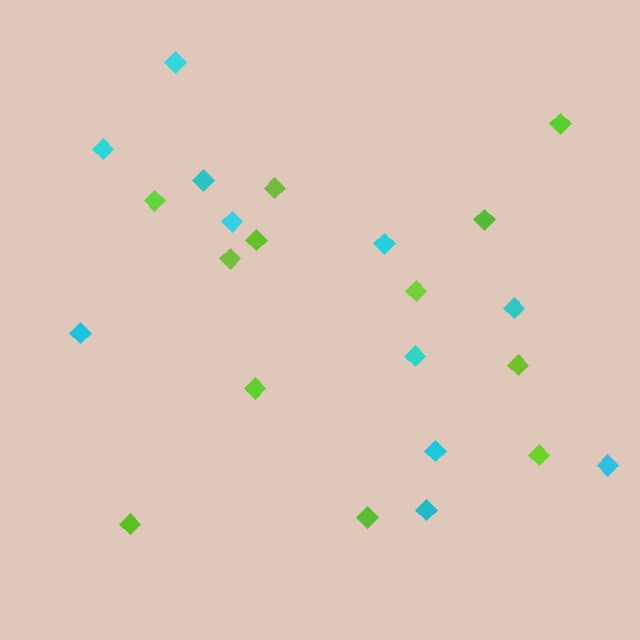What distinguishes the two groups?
There are 2 groups: one group of cyan diamonds (11) and one group of lime diamonds (12).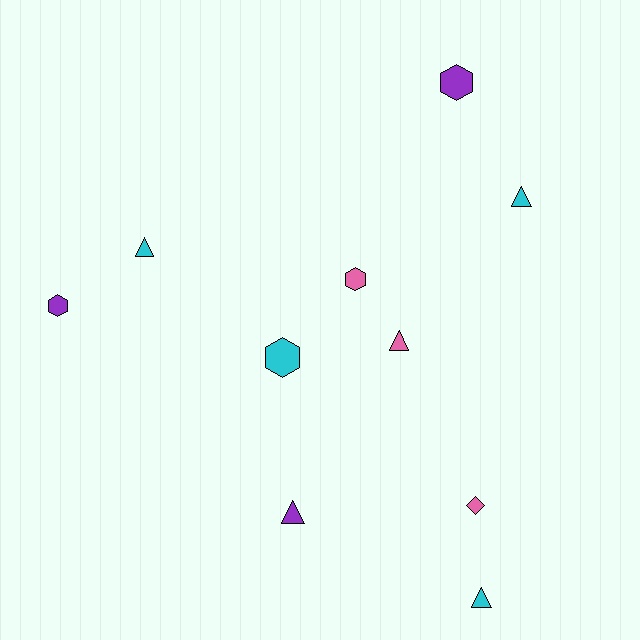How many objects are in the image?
There are 10 objects.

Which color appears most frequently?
Cyan, with 4 objects.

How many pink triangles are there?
There is 1 pink triangle.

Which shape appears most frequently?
Triangle, with 5 objects.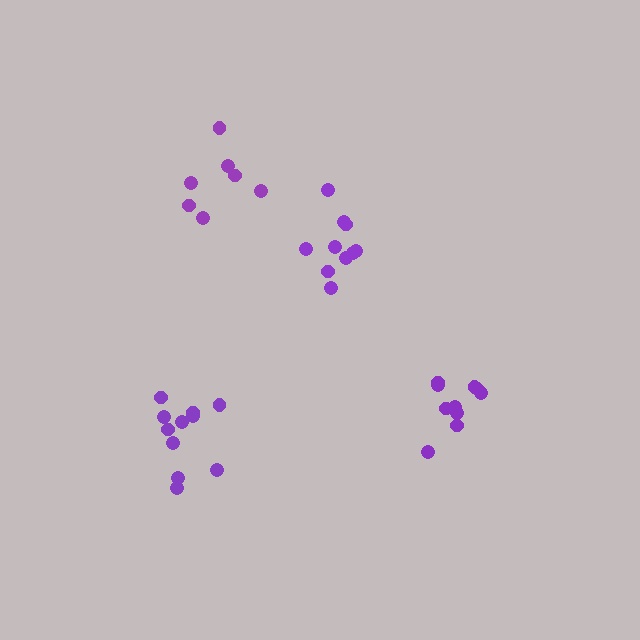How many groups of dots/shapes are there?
There are 4 groups.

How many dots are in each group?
Group 1: 7 dots, Group 2: 11 dots, Group 3: 10 dots, Group 4: 10 dots (38 total).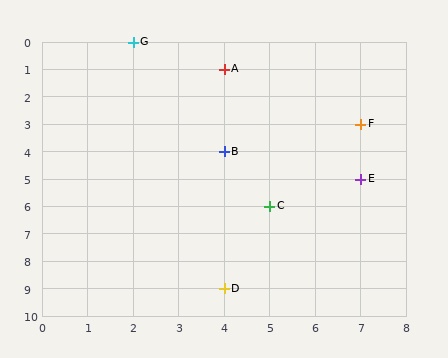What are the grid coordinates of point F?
Point F is at grid coordinates (7, 3).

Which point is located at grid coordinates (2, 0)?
Point G is at (2, 0).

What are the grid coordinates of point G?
Point G is at grid coordinates (2, 0).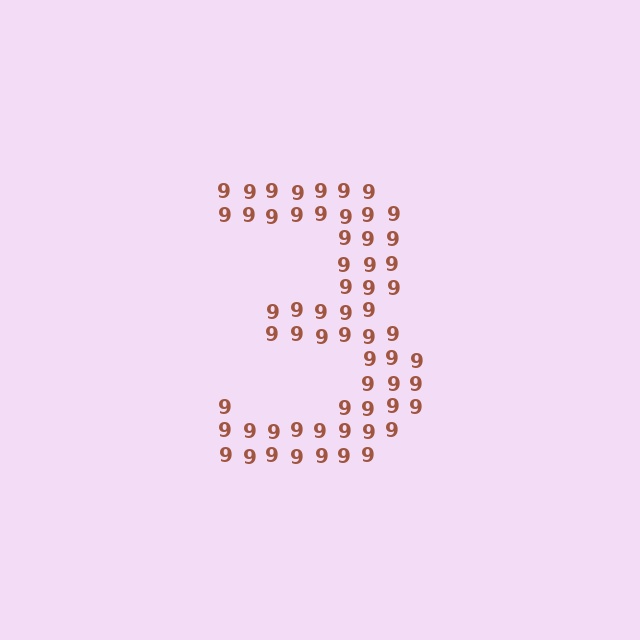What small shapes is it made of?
It is made of small digit 9's.